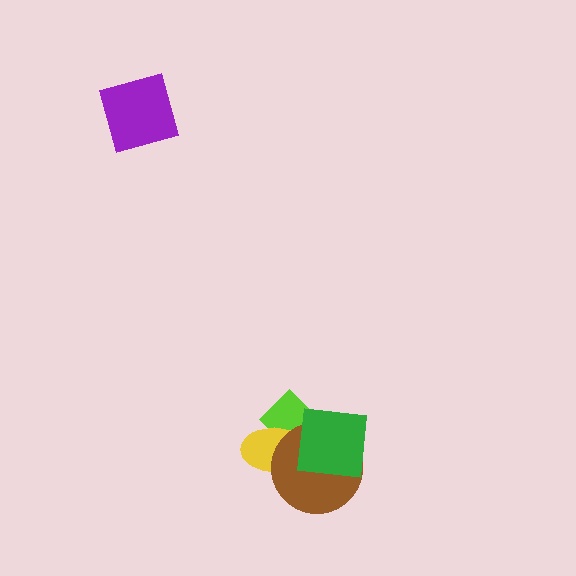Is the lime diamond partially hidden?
Yes, it is partially covered by another shape.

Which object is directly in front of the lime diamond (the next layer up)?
The yellow ellipse is directly in front of the lime diamond.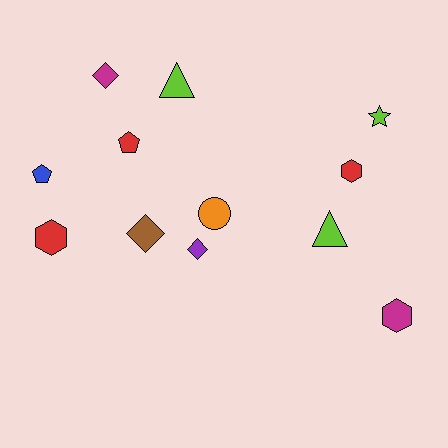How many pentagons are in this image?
There are 2 pentagons.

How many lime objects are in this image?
There are 3 lime objects.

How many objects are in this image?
There are 12 objects.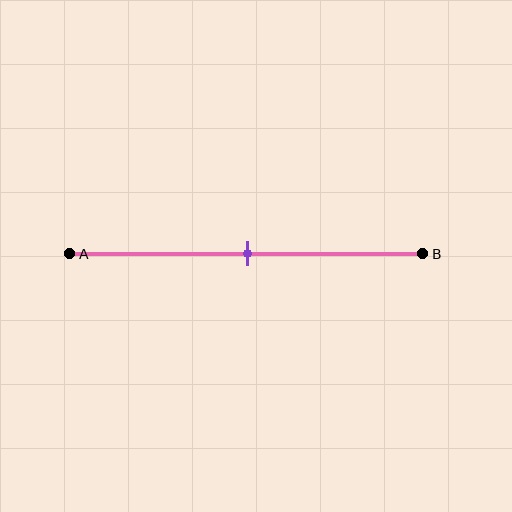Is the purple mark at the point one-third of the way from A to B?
No, the mark is at about 50% from A, not at the 33% one-third point.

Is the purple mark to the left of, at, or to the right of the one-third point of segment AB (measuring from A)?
The purple mark is to the right of the one-third point of segment AB.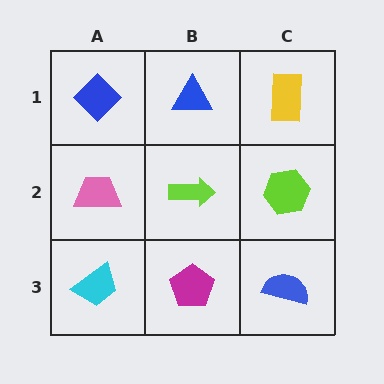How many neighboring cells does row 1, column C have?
2.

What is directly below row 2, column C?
A blue semicircle.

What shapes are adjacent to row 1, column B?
A lime arrow (row 2, column B), a blue diamond (row 1, column A), a yellow rectangle (row 1, column C).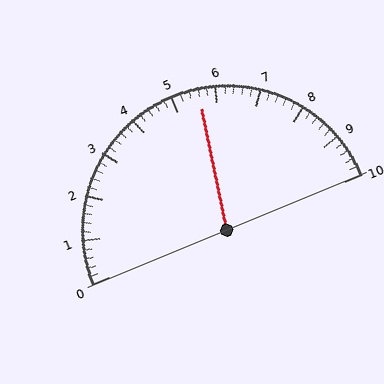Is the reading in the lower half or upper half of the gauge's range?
The reading is in the upper half of the range (0 to 10).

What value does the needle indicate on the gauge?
The needle indicates approximately 5.6.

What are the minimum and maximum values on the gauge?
The gauge ranges from 0 to 10.